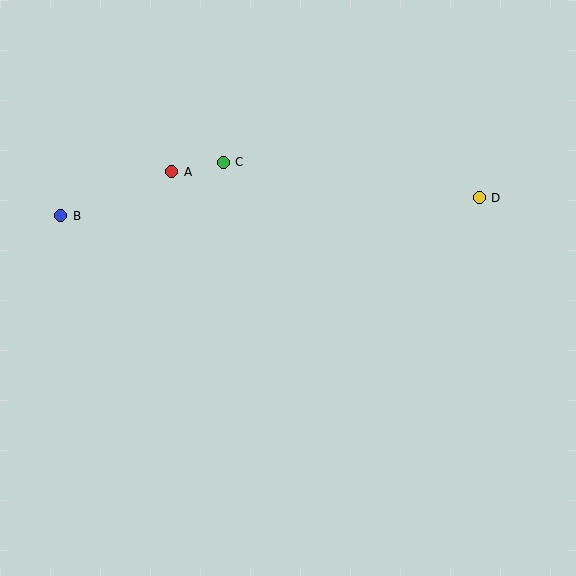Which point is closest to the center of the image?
Point C at (223, 162) is closest to the center.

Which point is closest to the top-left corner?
Point B is closest to the top-left corner.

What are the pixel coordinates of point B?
Point B is at (61, 216).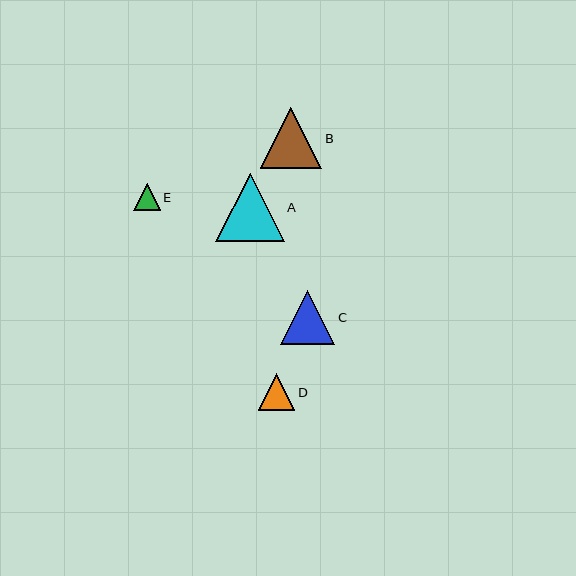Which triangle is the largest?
Triangle A is the largest with a size of approximately 68 pixels.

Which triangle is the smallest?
Triangle E is the smallest with a size of approximately 27 pixels.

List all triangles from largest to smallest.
From largest to smallest: A, B, C, D, E.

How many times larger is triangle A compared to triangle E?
Triangle A is approximately 2.6 times the size of triangle E.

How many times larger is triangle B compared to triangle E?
Triangle B is approximately 2.3 times the size of triangle E.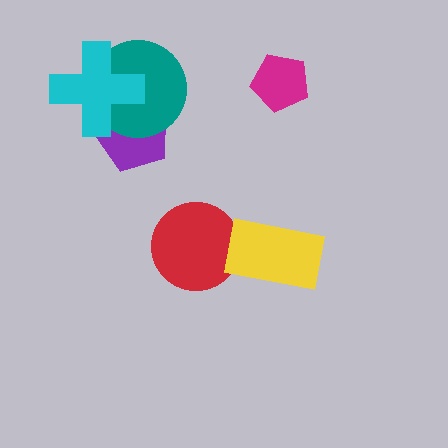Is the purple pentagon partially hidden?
Yes, it is partially covered by another shape.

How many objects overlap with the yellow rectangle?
1 object overlaps with the yellow rectangle.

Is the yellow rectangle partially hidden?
No, no other shape covers it.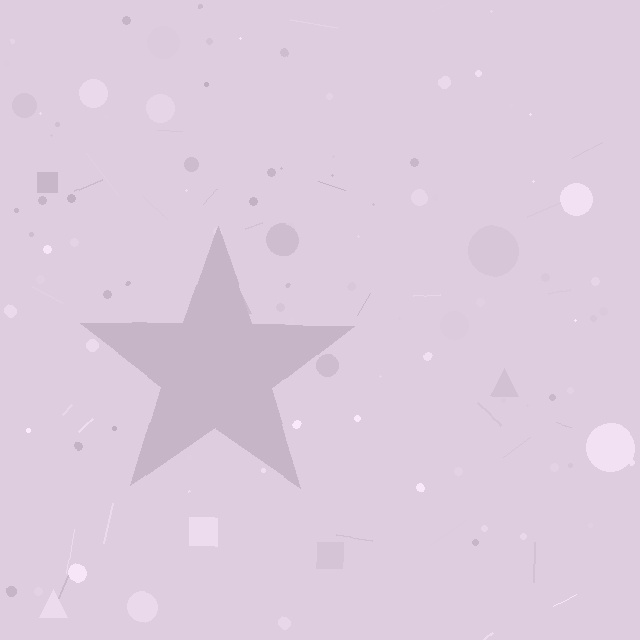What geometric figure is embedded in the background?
A star is embedded in the background.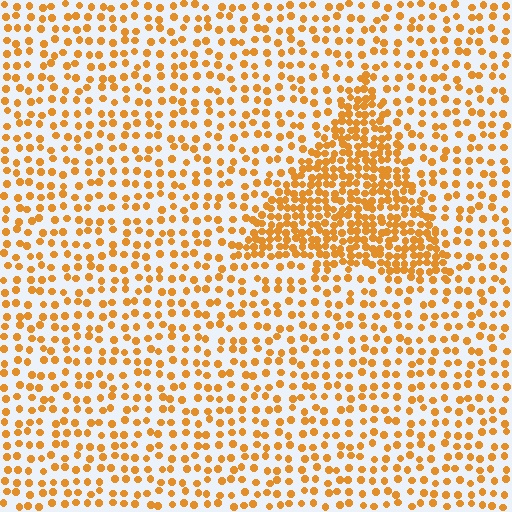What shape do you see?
I see a triangle.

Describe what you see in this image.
The image contains small orange elements arranged at two different densities. A triangle-shaped region is visible where the elements are more densely packed than the surrounding area.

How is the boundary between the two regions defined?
The boundary is defined by a change in element density (approximately 2.3x ratio). All elements are the same color, size, and shape.